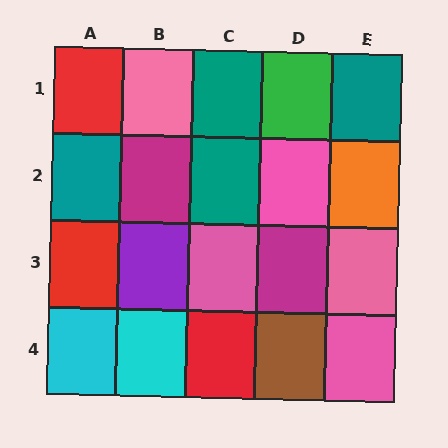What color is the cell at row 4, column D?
Brown.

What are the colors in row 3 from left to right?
Red, purple, pink, magenta, pink.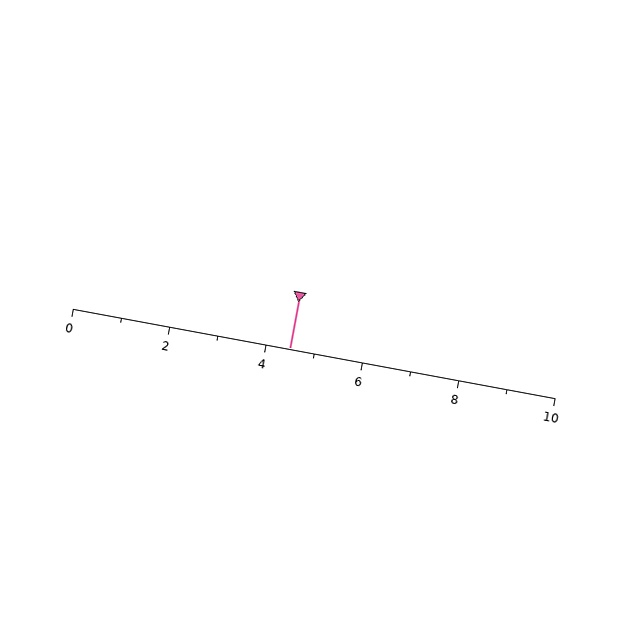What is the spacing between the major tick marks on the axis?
The major ticks are spaced 2 apart.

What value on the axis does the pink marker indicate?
The marker indicates approximately 4.5.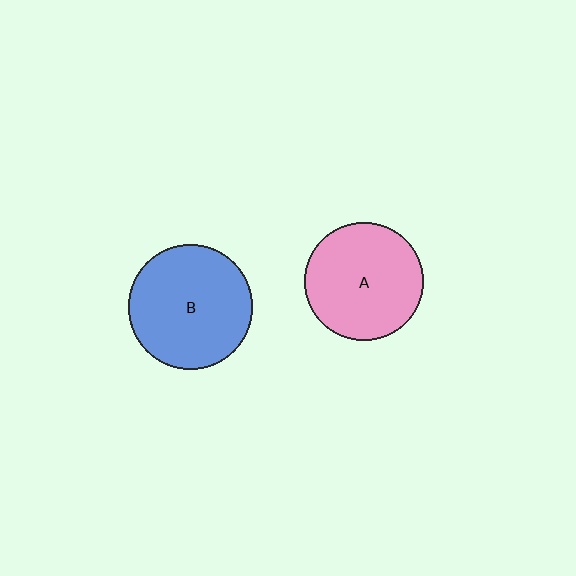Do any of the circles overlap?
No, none of the circles overlap.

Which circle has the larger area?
Circle B (blue).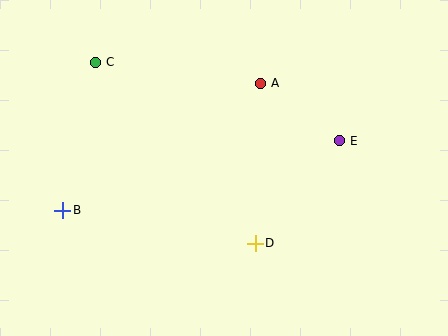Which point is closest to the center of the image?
Point D at (255, 243) is closest to the center.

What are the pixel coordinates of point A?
Point A is at (261, 83).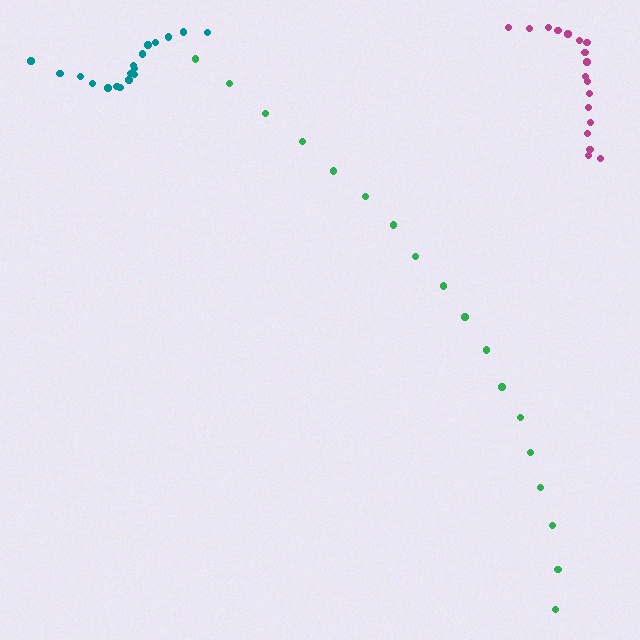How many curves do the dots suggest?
There are 3 distinct paths.